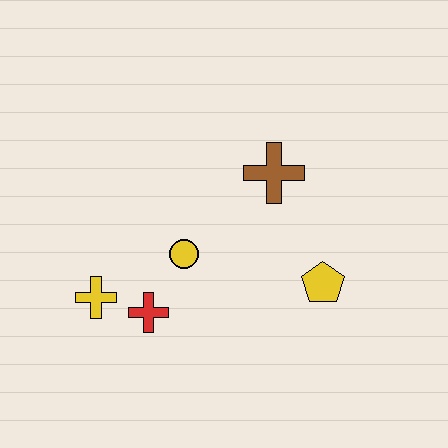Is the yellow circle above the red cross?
Yes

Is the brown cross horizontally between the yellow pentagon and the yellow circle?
Yes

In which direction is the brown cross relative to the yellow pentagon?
The brown cross is above the yellow pentagon.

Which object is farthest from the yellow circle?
The yellow pentagon is farthest from the yellow circle.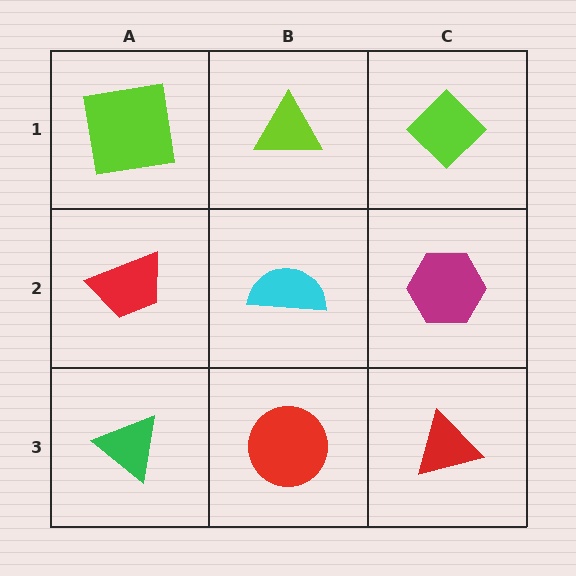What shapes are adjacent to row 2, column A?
A lime square (row 1, column A), a green triangle (row 3, column A), a cyan semicircle (row 2, column B).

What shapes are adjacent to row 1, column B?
A cyan semicircle (row 2, column B), a lime square (row 1, column A), a lime diamond (row 1, column C).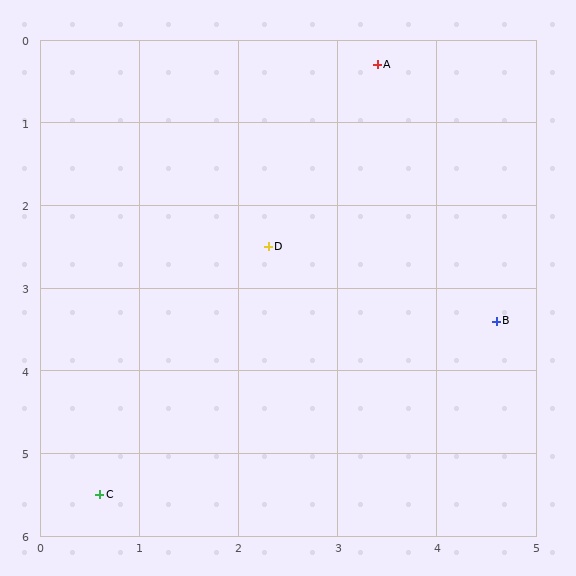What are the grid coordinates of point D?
Point D is at approximately (2.3, 2.5).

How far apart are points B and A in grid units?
Points B and A are about 3.3 grid units apart.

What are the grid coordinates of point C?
Point C is at approximately (0.6, 5.5).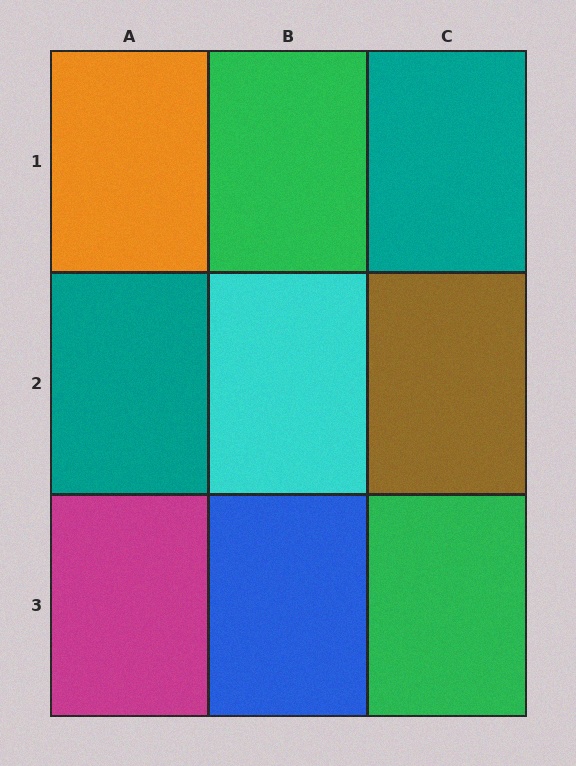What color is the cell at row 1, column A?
Orange.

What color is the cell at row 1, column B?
Green.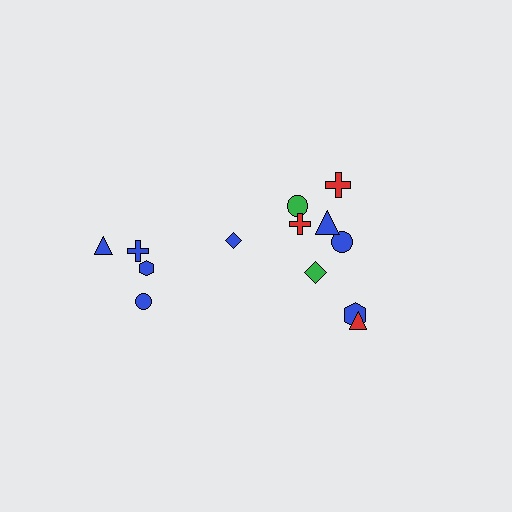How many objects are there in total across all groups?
There are 13 objects.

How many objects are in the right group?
There are 8 objects.